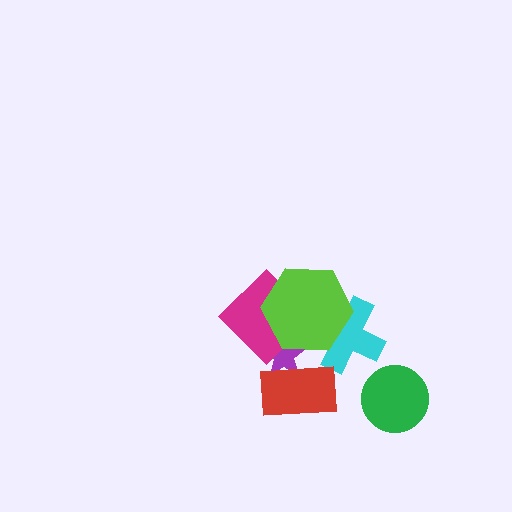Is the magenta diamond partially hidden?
Yes, it is partially covered by another shape.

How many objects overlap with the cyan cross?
1 object overlaps with the cyan cross.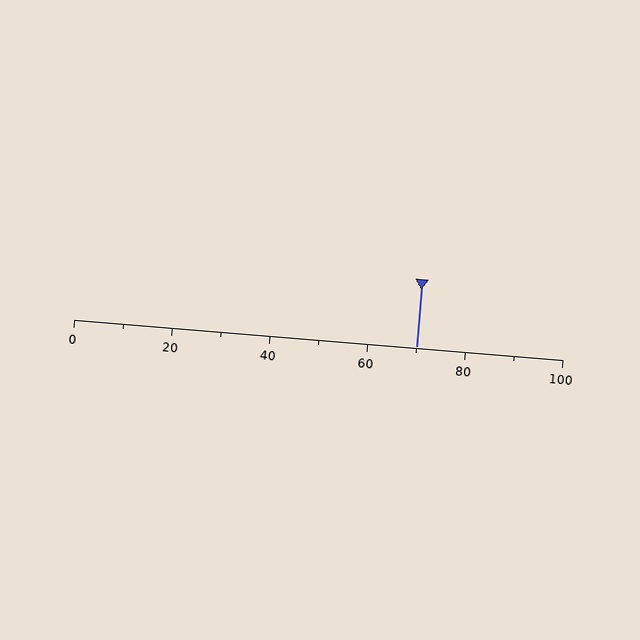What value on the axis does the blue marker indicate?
The marker indicates approximately 70.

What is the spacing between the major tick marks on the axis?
The major ticks are spaced 20 apart.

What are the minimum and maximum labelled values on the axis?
The axis runs from 0 to 100.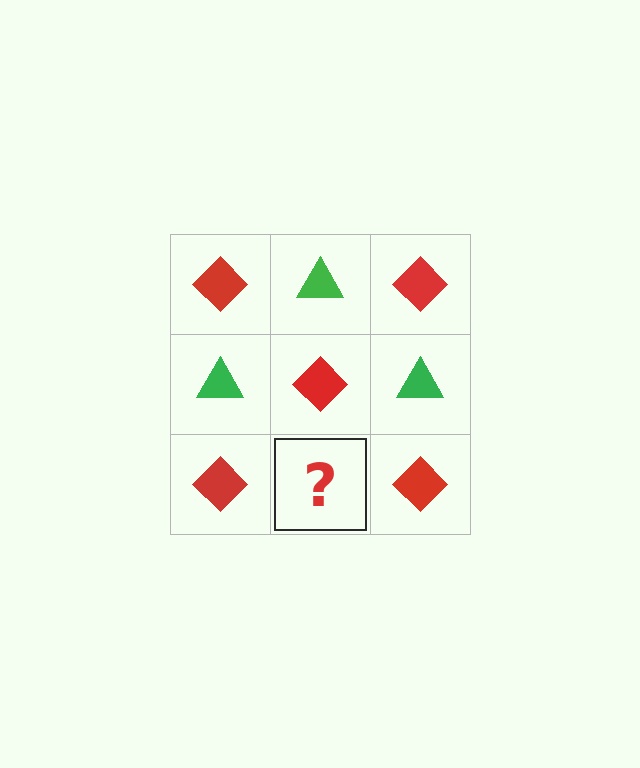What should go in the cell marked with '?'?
The missing cell should contain a green triangle.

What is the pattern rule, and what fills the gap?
The rule is that it alternates red diamond and green triangle in a checkerboard pattern. The gap should be filled with a green triangle.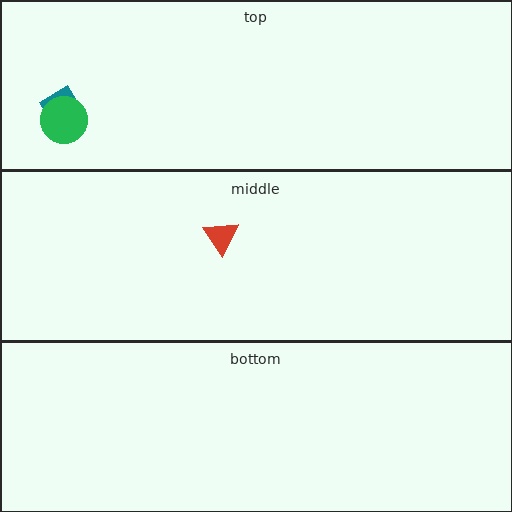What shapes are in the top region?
The teal diamond, the green circle.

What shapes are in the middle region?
The red triangle.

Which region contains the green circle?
The top region.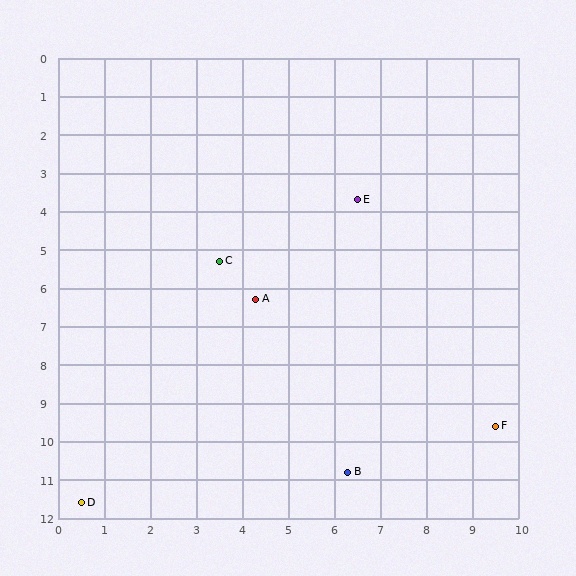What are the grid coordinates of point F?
Point F is at approximately (9.5, 9.6).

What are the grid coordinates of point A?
Point A is at approximately (4.3, 6.3).